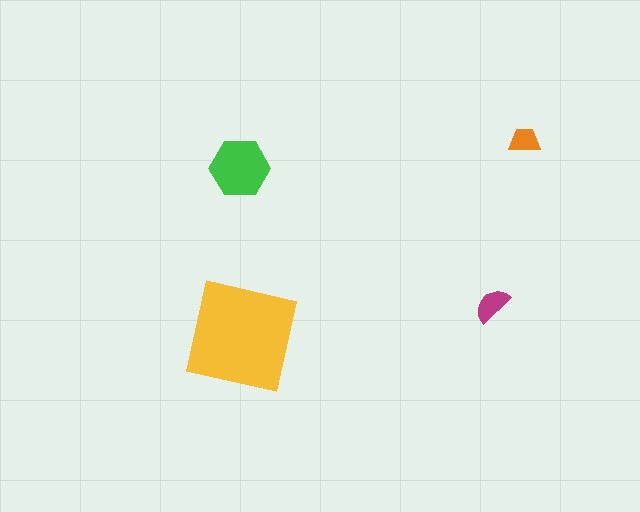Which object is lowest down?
The yellow square is bottommost.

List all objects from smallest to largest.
The orange trapezoid, the magenta semicircle, the green hexagon, the yellow square.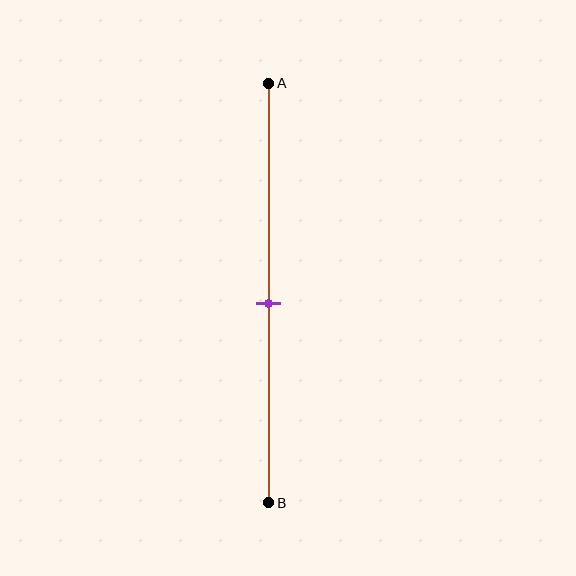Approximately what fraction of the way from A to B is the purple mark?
The purple mark is approximately 50% of the way from A to B.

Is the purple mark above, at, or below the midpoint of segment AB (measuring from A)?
The purple mark is approximately at the midpoint of segment AB.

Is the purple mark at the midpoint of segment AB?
Yes, the mark is approximately at the midpoint.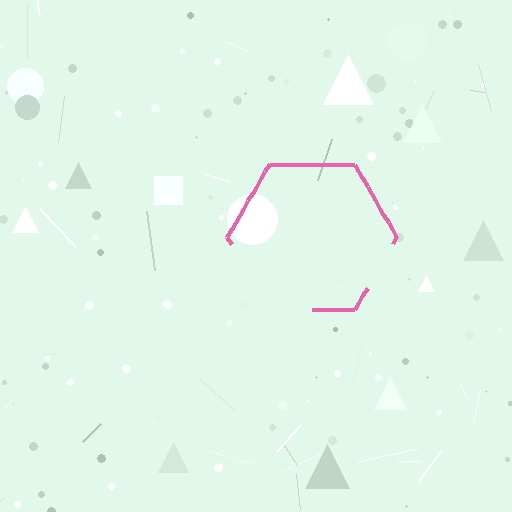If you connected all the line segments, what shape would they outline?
They would outline a hexagon.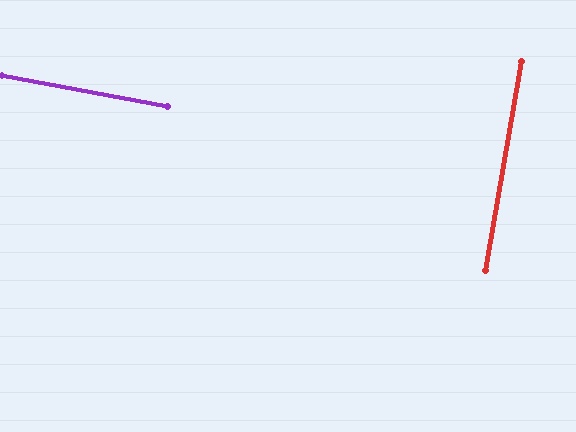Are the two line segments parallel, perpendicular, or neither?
Perpendicular — they meet at approximately 89°.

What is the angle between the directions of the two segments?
Approximately 89 degrees.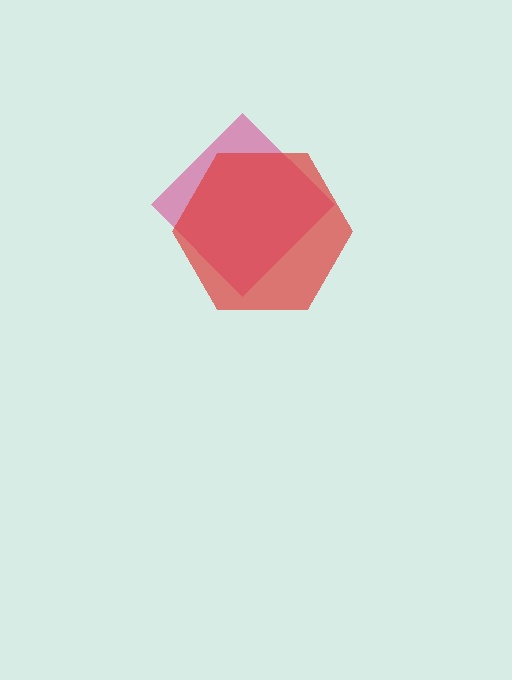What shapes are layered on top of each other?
The layered shapes are: a magenta diamond, a red hexagon.